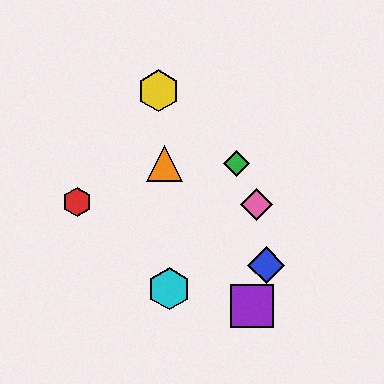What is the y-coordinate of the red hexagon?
The red hexagon is at y≈202.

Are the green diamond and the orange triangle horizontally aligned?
Yes, both are at y≈164.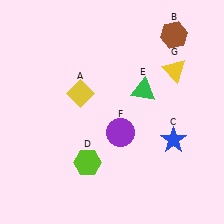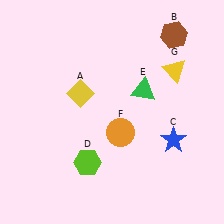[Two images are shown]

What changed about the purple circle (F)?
In Image 1, F is purple. In Image 2, it changed to orange.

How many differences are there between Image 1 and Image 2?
There is 1 difference between the two images.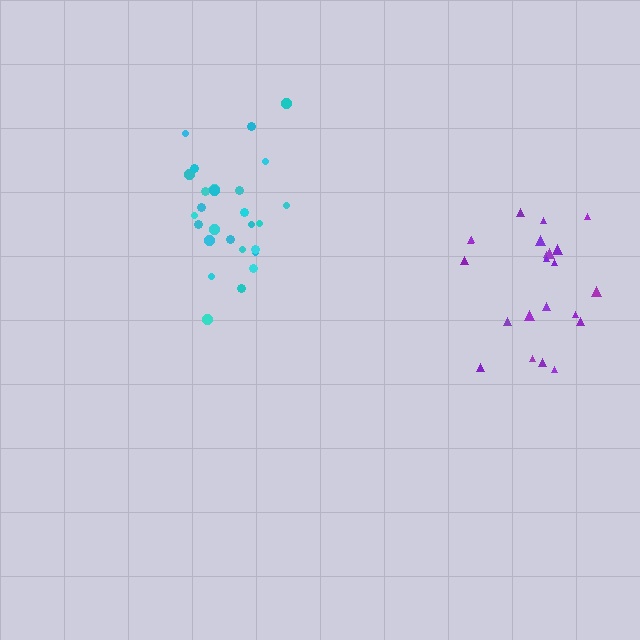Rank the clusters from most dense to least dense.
cyan, purple.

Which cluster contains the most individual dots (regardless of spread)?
Cyan (27).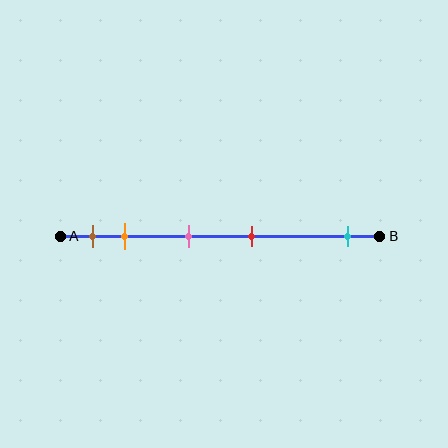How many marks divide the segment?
There are 5 marks dividing the segment.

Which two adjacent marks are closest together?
The brown and orange marks are the closest adjacent pair.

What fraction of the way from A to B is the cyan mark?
The cyan mark is approximately 90% (0.9) of the way from A to B.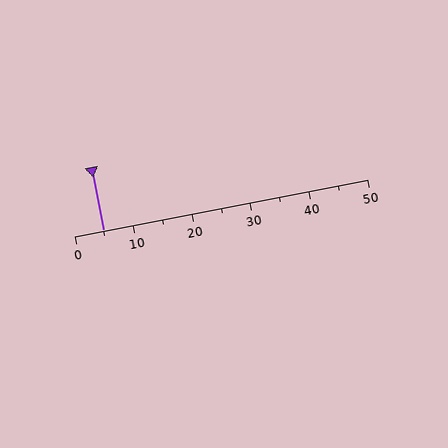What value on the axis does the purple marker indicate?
The marker indicates approximately 5.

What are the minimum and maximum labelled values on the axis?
The axis runs from 0 to 50.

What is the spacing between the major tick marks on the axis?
The major ticks are spaced 10 apart.